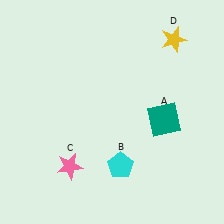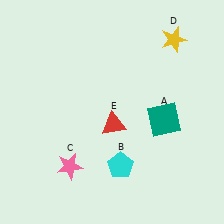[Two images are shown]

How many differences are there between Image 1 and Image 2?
There is 1 difference between the two images.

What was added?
A red triangle (E) was added in Image 2.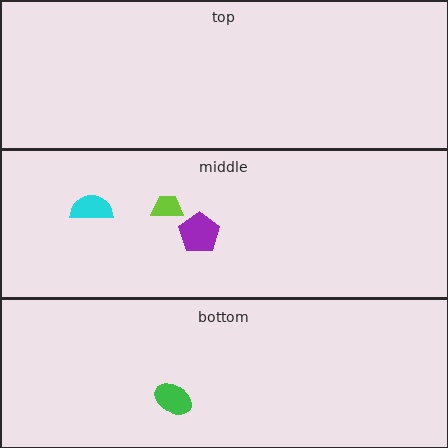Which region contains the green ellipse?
The bottom region.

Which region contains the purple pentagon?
The middle region.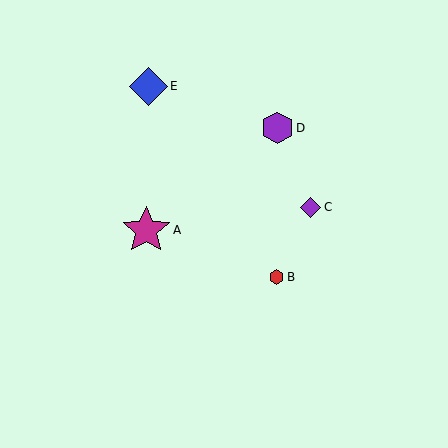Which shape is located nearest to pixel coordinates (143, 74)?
The blue diamond (labeled E) at (148, 86) is nearest to that location.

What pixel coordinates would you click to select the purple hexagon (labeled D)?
Click at (277, 128) to select the purple hexagon D.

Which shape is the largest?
The magenta star (labeled A) is the largest.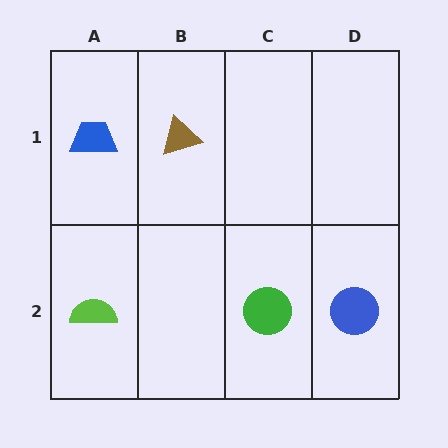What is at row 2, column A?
A lime semicircle.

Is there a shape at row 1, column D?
No, that cell is empty.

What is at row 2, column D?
A blue circle.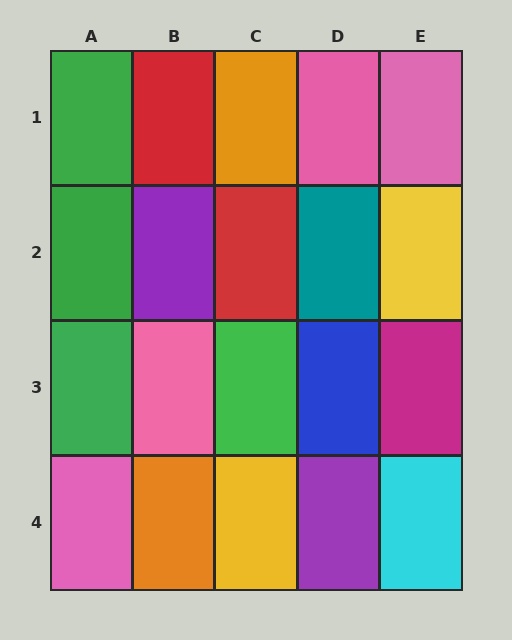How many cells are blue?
1 cell is blue.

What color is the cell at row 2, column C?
Red.